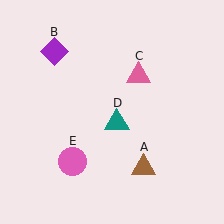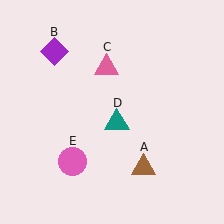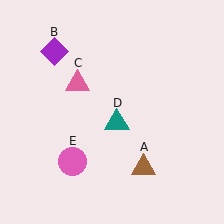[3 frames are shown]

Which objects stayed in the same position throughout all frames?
Brown triangle (object A) and purple diamond (object B) and teal triangle (object D) and pink circle (object E) remained stationary.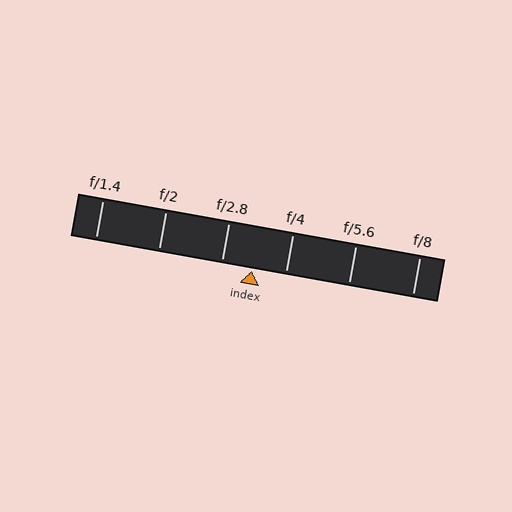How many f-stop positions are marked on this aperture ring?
There are 6 f-stop positions marked.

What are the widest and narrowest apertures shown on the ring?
The widest aperture shown is f/1.4 and the narrowest is f/8.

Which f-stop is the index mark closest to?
The index mark is closest to f/2.8.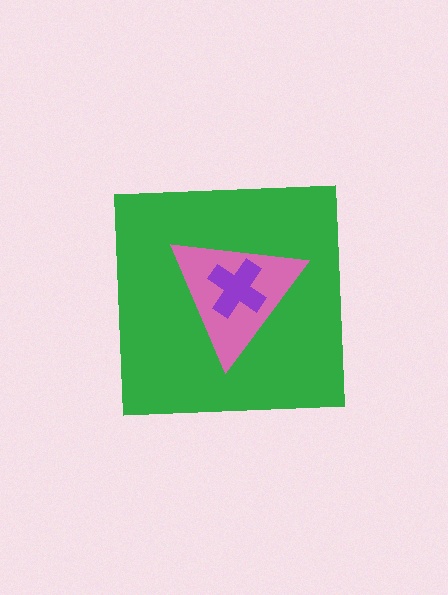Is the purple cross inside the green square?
Yes.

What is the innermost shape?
The purple cross.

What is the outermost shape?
The green square.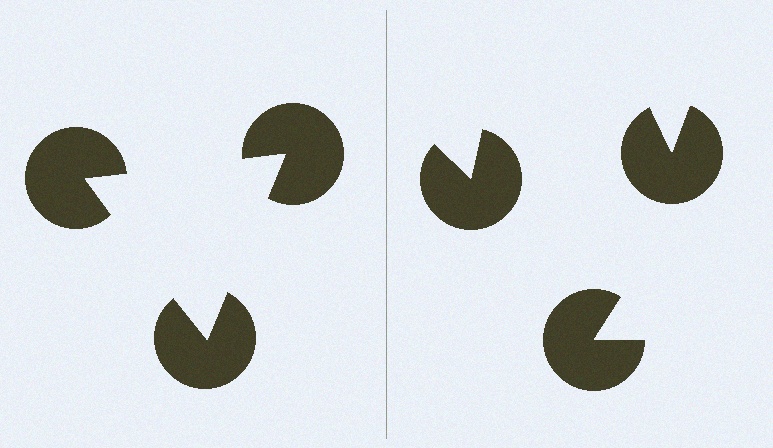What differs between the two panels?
The pac-man discs are positioned identically on both sides; only the wedge orientations differ. On the left they align to a triangle; on the right they are misaligned.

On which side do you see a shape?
An illusory triangle appears on the left side. On the right side the wedge cuts are rotated, so no coherent shape forms.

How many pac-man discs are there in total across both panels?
6 — 3 on each side.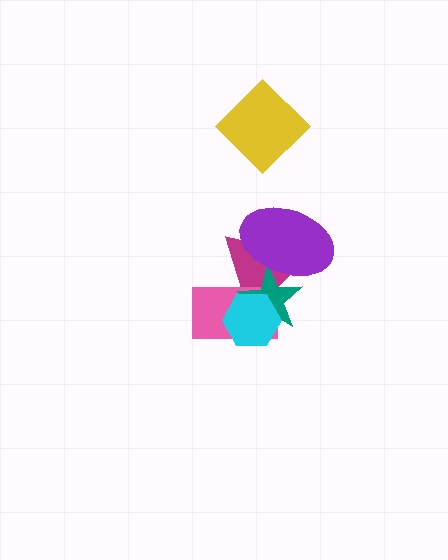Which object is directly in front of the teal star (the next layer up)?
The purple ellipse is directly in front of the teal star.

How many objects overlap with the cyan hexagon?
3 objects overlap with the cyan hexagon.